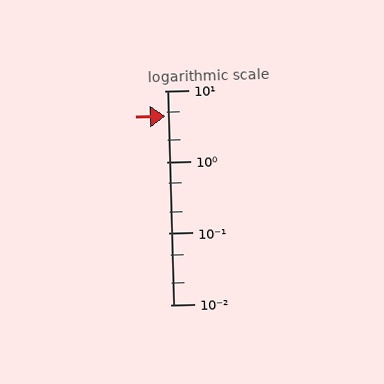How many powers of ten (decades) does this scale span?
The scale spans 3 decades, from 0.01 to 10.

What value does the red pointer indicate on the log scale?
The pointer indicates approximately 4.4.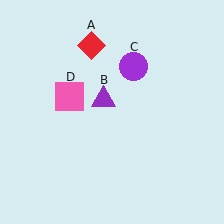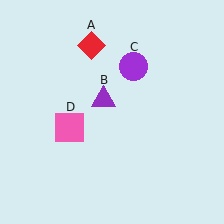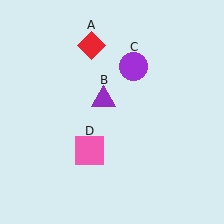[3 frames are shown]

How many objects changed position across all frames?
1 object changed position: pink square (object D).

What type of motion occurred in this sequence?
The pink square (object D) rotated counterclockwise around the center of the scene.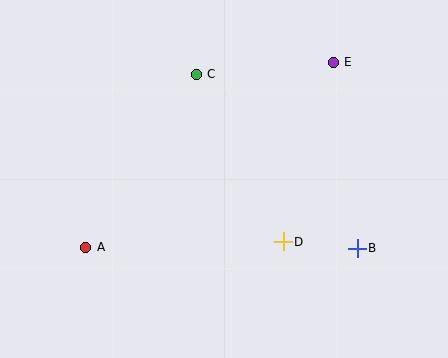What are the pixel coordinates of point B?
Point B is at (357, 248).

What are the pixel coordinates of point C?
Point C is at (196, 74).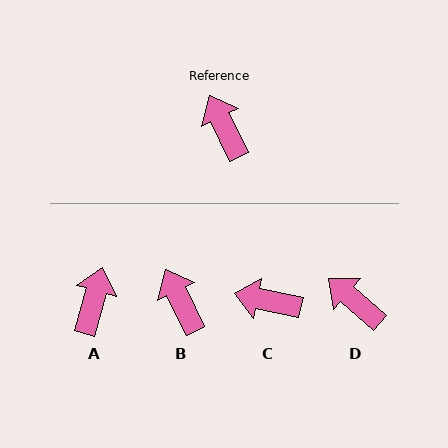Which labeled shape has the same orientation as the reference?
B.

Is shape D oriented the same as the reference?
No, it is off by about 23 degrees.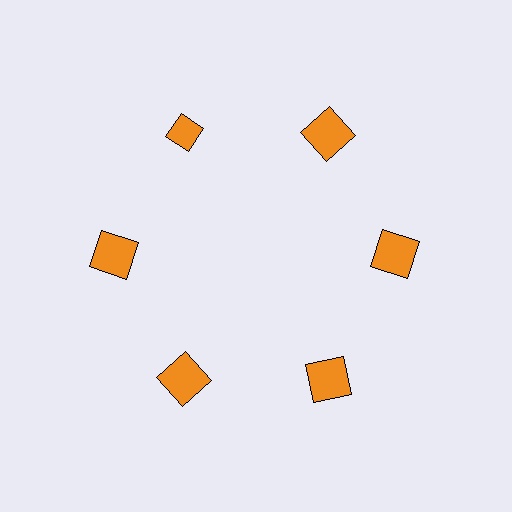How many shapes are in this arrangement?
There are 6 shapes arranged in a ring pattern.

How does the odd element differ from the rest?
It has a different shape: diamond instead of square.